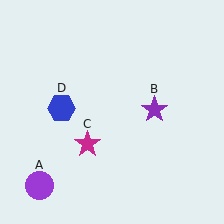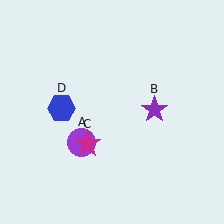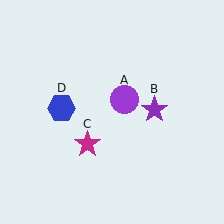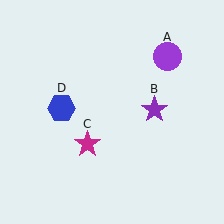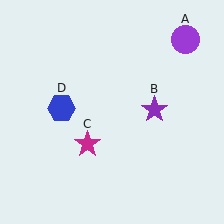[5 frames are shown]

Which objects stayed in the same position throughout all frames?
Purple star (object B) and magenta star (object C) and blue hexagon (object D) remained stationary.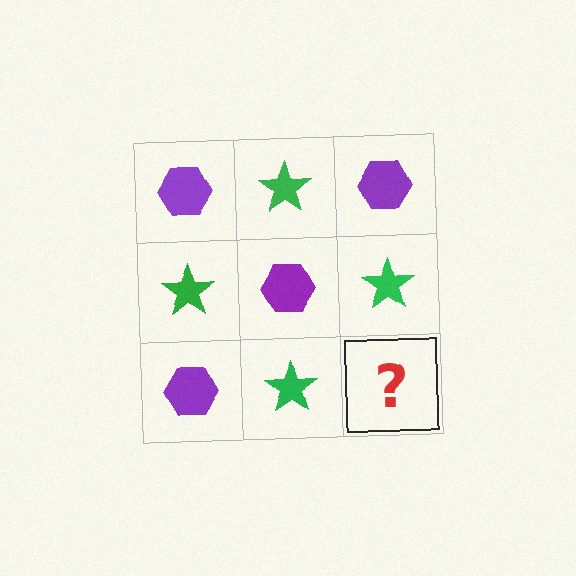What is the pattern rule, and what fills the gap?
The rule is that it alternates purple hexagon and green star in a checkerboard pattern. The gap should be filled with a purple hexagon.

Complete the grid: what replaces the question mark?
The question mark should be replaced with a purple hexagon.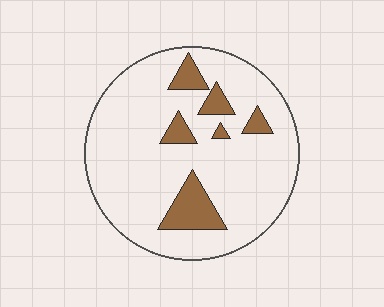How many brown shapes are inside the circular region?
6.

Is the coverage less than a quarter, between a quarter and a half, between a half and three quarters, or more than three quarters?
Less than a quarter.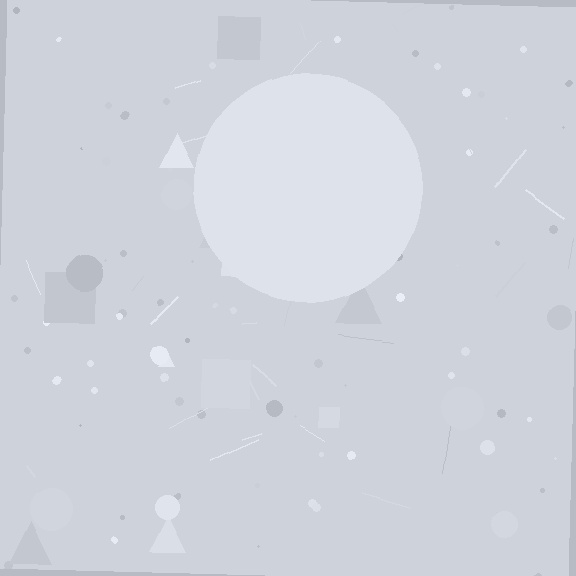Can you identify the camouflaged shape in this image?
The camouflaged shape is a circle.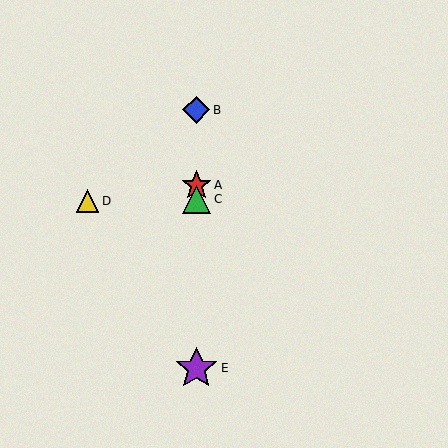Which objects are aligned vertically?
Objects A, B, C, E are aligned vertically.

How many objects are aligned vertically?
4 objects (A, B, C, E) are aligned vertically.